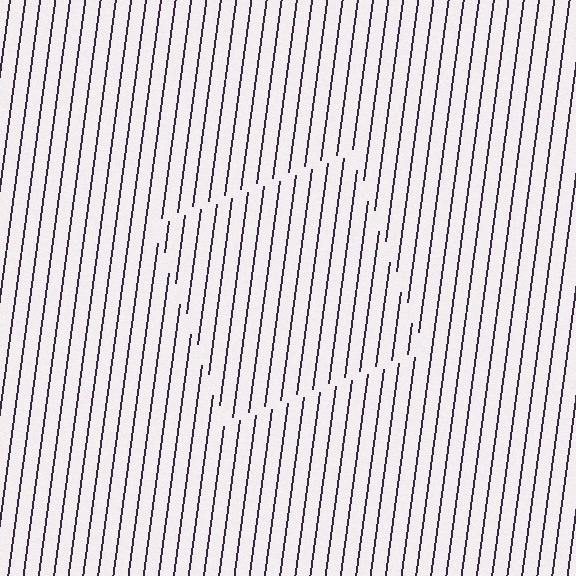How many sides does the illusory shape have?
4 sides — the line-ends trace a square.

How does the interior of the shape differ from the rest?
The interior of the shape contains the same grating, shifted by half a period — the contour is defined by the phase discontinuity where line-ends from the inner and outer gratings abut.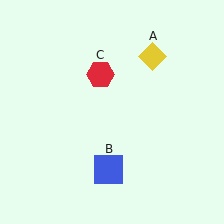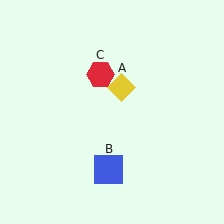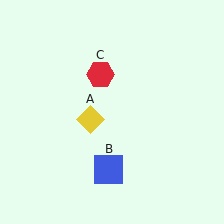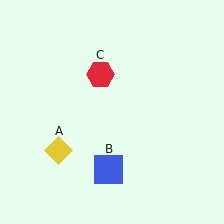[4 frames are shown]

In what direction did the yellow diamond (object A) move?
The yellow diamond (object A) moved down and to the left.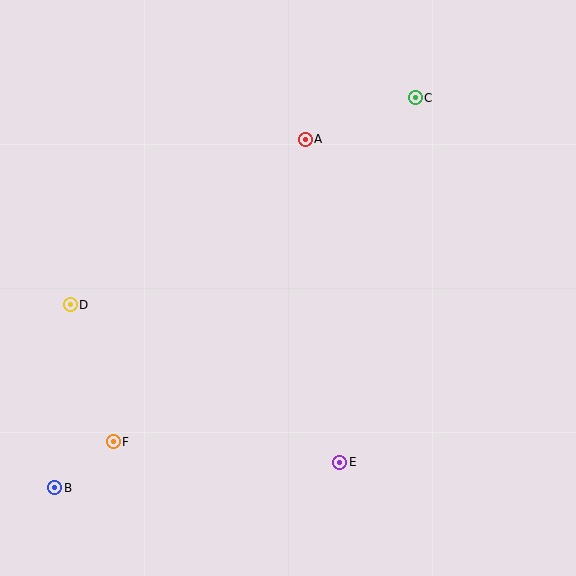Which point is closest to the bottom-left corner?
Point B is closest to the bottom-left corner.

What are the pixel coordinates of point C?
Point C is at (415, 98).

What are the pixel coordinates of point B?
Point B is at (55, 488).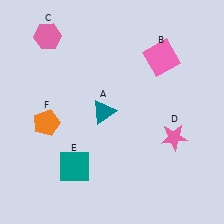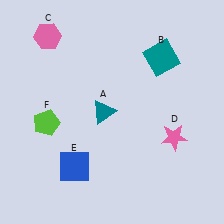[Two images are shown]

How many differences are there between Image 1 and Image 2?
There are 3 differences between the two images.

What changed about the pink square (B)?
In Image 1, B is pink. In Image 2, it changed to teal.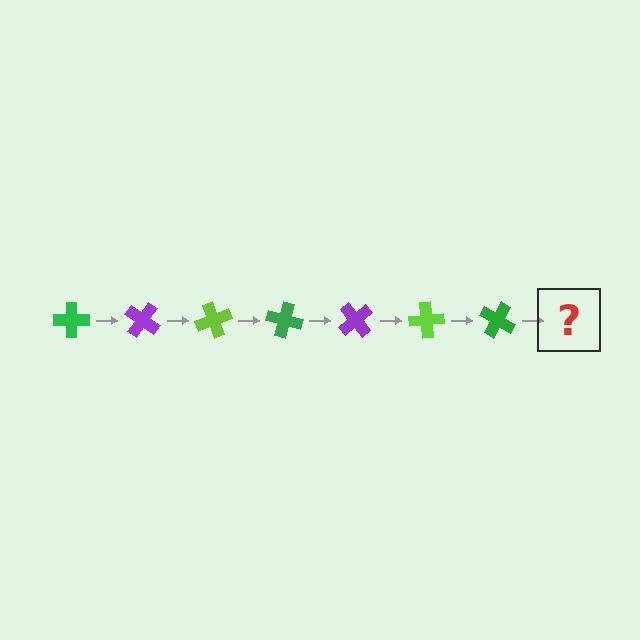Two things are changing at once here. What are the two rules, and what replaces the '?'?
The two rules are that it rotates 35 degrees each step and the color cycles through green, purple, and lime. The '?' should be a purple cross, rotated 245 degrees from the start.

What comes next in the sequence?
The next element should be a purple cross, rotated 245 degrees from the start.